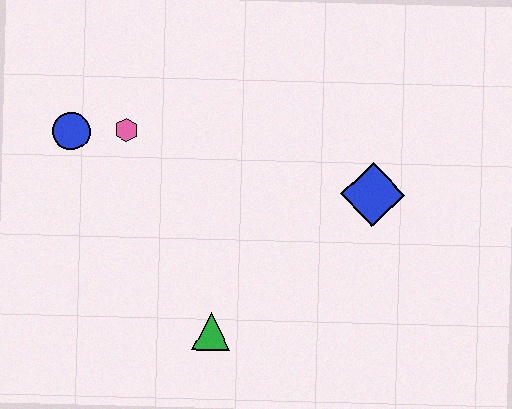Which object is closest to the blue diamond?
The green triangle is closest to the blue diamond.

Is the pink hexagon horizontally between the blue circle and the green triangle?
Yes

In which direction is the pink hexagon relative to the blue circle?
The pink hexagon is to the right of the blue circle.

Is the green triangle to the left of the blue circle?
No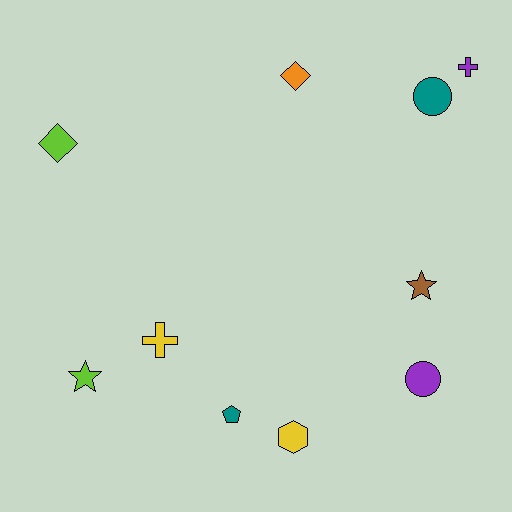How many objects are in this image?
There are 10 objects.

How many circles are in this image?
There are 2 circles.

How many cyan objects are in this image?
There are no cyan objects.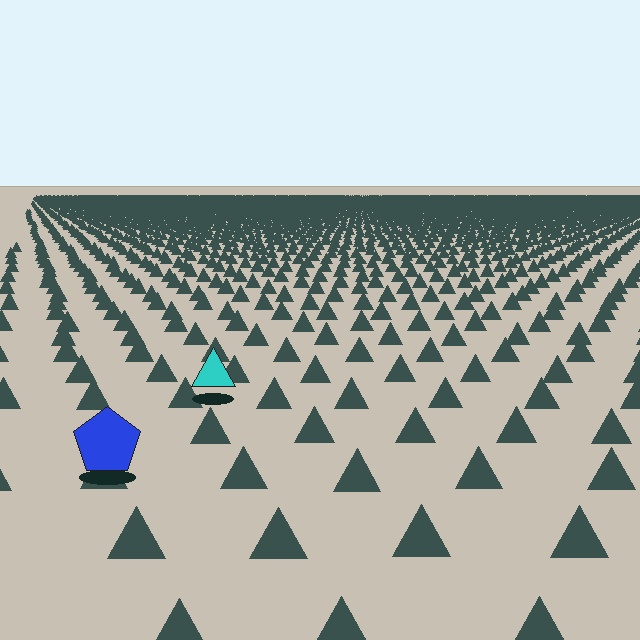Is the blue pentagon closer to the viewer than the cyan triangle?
Yes. The blue pentagon is closer — you can tell from the texture gradient: the ground texture is coarser near it.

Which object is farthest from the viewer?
The cyan triangle is farthest from the viewer. It appears smaller and the ground texture around it is denser.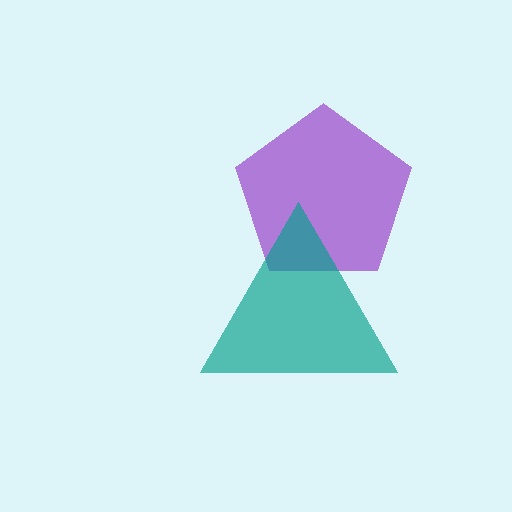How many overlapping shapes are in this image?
There are 2 overlapping shapes in the image.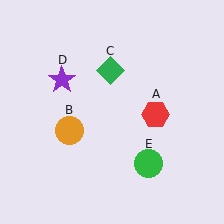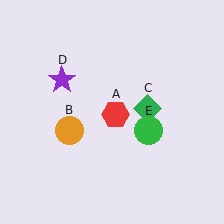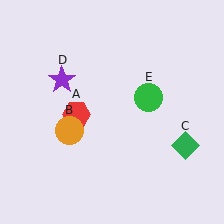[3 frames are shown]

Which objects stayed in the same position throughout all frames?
Orange circle (object B) and purple star (object D) remained stationary.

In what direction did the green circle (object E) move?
The green circle (object E) moved up.